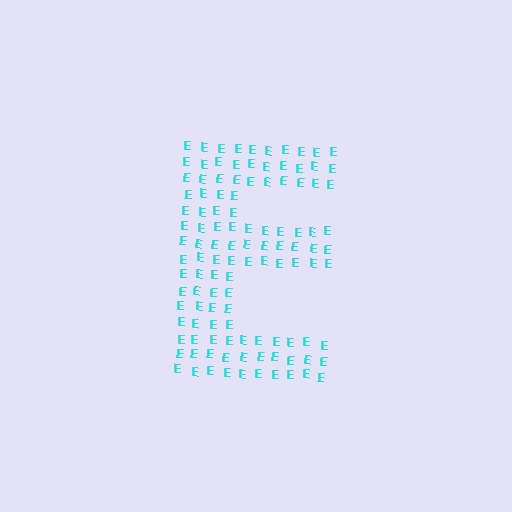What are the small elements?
The small elements are letter E's.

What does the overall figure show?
The overall figure shows the letter E.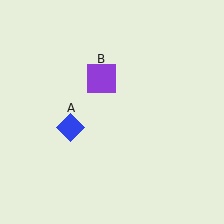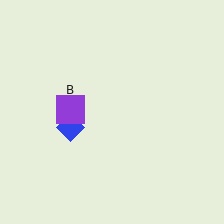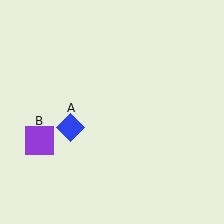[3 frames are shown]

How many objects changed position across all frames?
1 object changed position: purple square (object B).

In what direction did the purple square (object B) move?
The purple square (object B) moved down and to the left.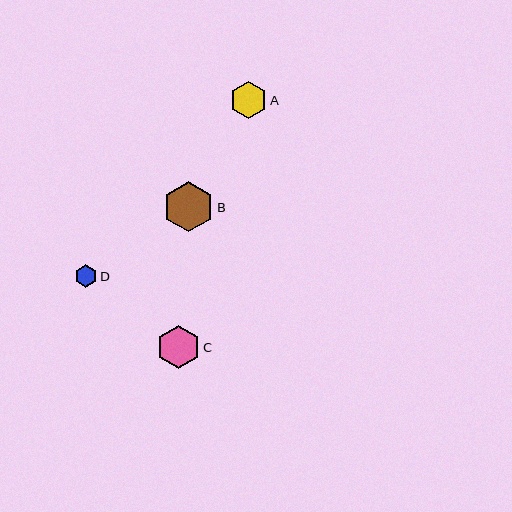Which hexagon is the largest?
Hexagon B is the largest with a size of approximately 50 pixels.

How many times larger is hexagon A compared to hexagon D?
Hexagon A is approximately 1.6 times the size of hexagon D.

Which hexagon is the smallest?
Hexagon D is the smallest with a size of approximately 23 pixels.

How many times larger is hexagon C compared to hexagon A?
Hexagon C is approximately 1.2 times the size of hexagon A.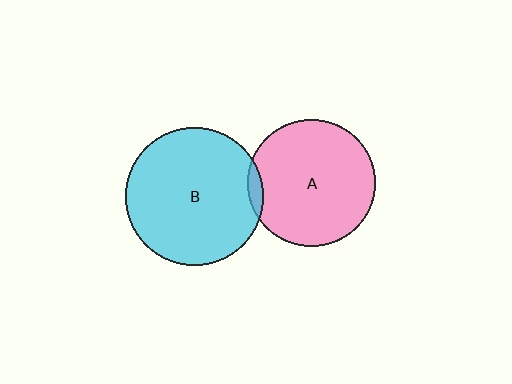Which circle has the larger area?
Circle B (cyan).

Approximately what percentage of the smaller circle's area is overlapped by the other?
Approximately 5%.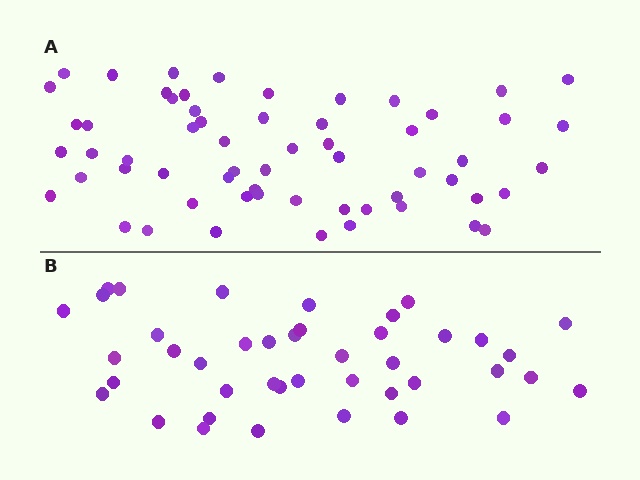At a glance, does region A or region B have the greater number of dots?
Region A (the top region) has more dots.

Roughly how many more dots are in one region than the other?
Region A has approximately 20 more dots than region B.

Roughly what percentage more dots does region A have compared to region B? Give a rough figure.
About 45% more.